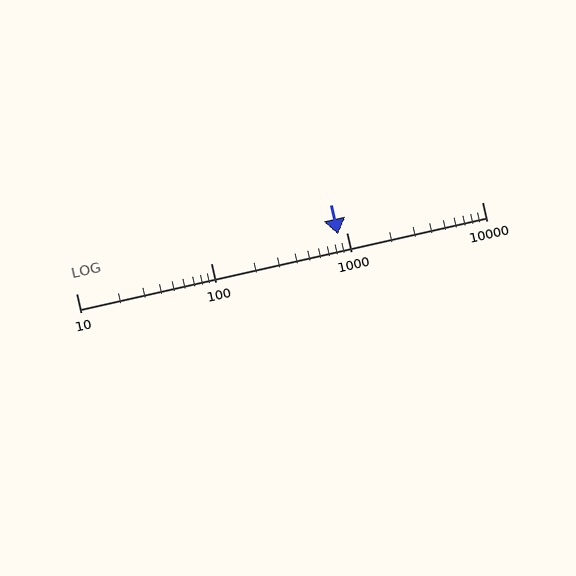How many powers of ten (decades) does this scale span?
The scale spans 3 decades, from 10 to 10000.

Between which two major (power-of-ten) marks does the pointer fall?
The pointer is between 100 and 1000.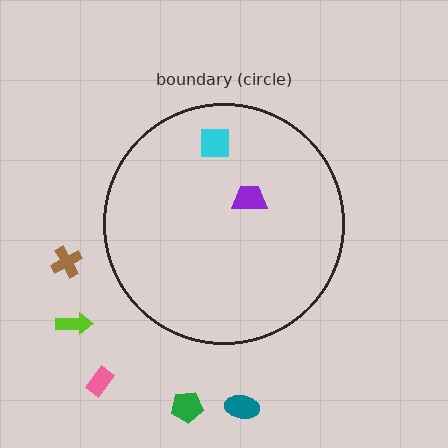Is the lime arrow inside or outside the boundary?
Outside.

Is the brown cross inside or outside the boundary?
Outside.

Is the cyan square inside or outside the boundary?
Inside.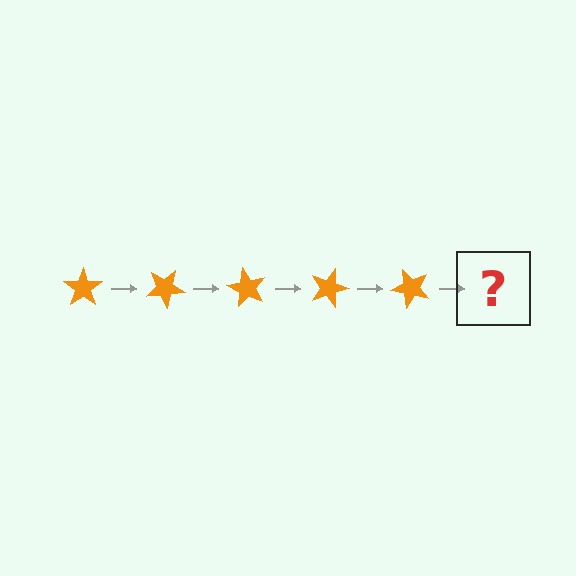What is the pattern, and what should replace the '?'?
The pattern is that the star rotates 30 degrees each step. The '?' should be an orange star rotated 150 degrees.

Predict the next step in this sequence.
The next step is an orange star rotated 150 degrees.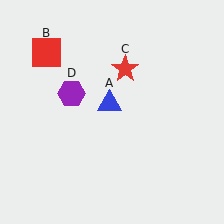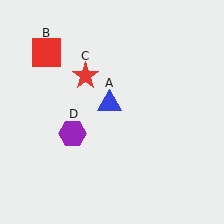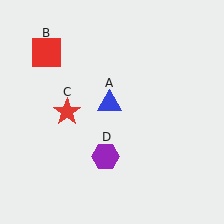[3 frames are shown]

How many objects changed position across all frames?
2 objects changed position: red star (object C), purple hexagon (object D).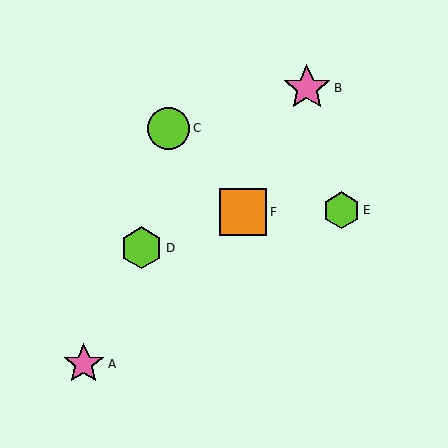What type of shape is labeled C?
Shape C is a lime circle.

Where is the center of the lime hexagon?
The center of the lime hexagon is at (142, 248).